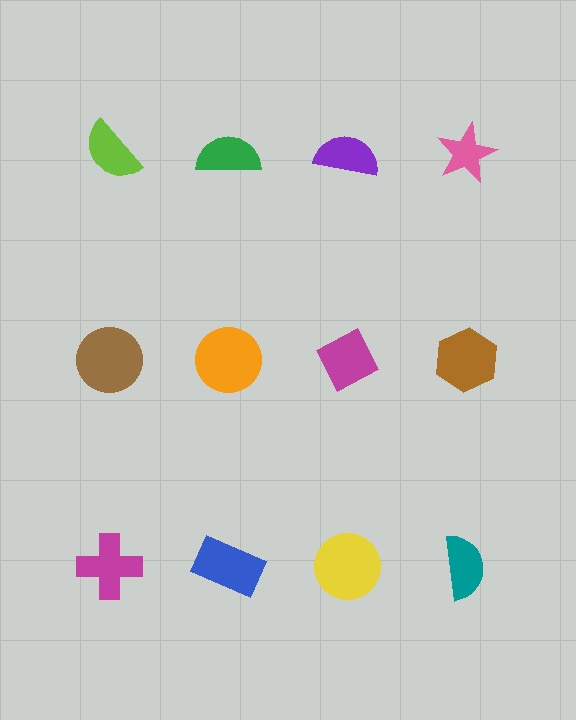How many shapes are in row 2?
4 shapes.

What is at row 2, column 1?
A brown circle.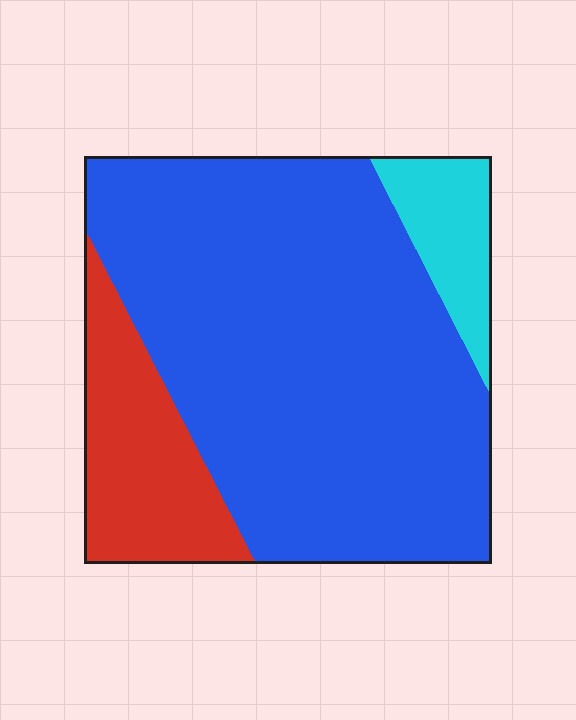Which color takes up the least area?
Cyan, at roughly 10%.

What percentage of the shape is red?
Red covers 17% of the shape.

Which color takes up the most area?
Blue, at roughly 75%.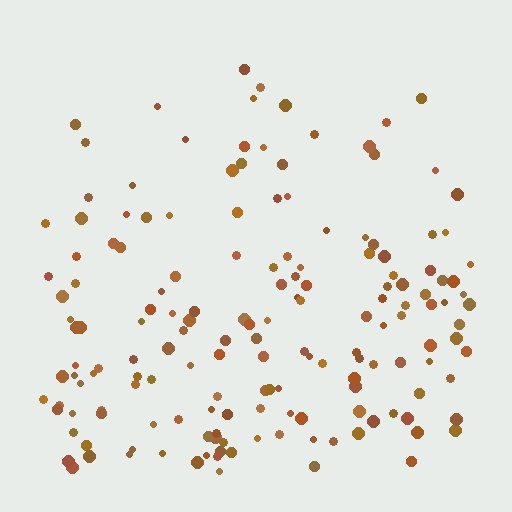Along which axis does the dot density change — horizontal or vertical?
Vertical.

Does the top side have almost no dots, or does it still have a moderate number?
Still a moderate number, just noticeably fewer than the bottom.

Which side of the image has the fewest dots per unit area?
The top.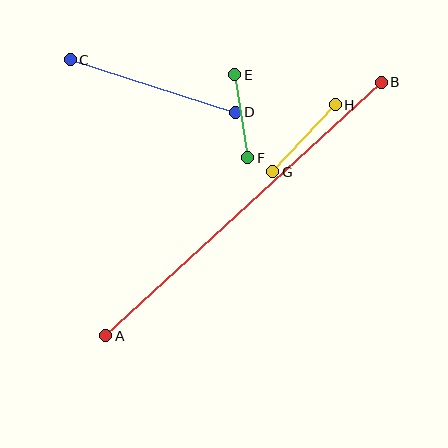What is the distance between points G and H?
The distance is approximately 92 pixels.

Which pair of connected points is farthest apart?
Points A and B are farthest apart.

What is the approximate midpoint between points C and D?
The midpoint is at approximately (153, 86) pixels.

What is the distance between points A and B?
The distance is approximately 374 pixels.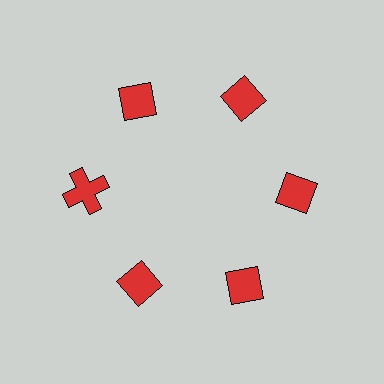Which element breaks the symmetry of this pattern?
The red cross at roughly the 9 o'clock position breaks the symmetry. All other shapes are red diamonds.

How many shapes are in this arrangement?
There are 6 shapes arranged in a ring pattern.